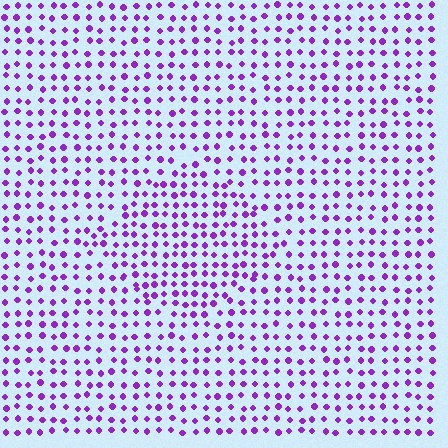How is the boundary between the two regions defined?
The boundary is defined by a change in element density (approximately 1.4x ratio). All elements are the same color, size, and shape.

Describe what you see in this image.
The image contains small purple elements arranged at two different densities. A diamond-shaped region is visible where the elements are more densely packed than the surrounding area.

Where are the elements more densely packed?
The elements are more densely packed inside the diamond boundary.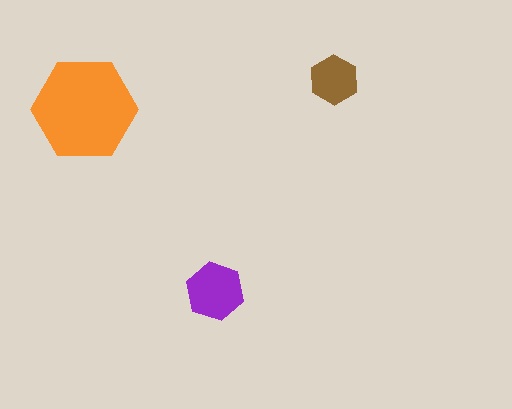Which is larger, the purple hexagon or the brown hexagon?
The purple one.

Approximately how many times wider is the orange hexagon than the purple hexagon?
About 2 times wider.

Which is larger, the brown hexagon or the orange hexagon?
The orange one.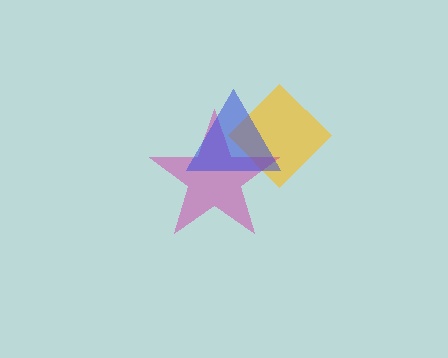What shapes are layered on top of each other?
The layered shapes are: a yellow diamond, a magenta star, a blue triangle.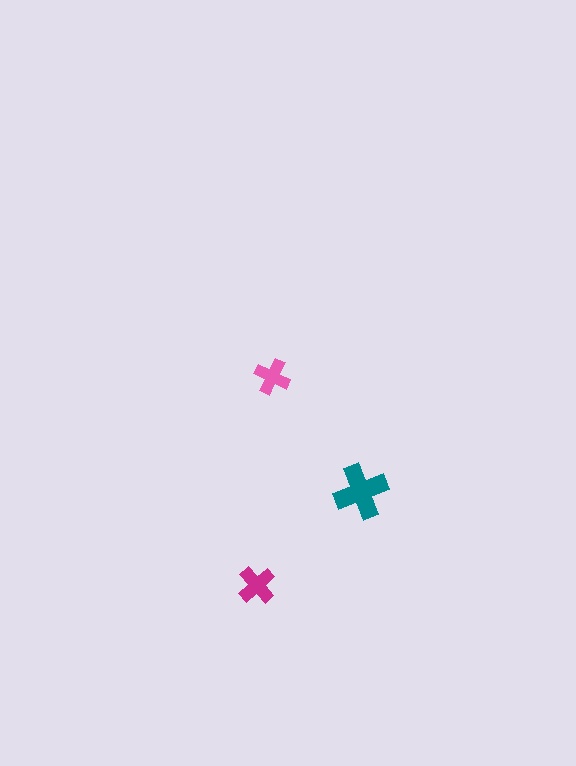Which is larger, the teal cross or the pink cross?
The teal one.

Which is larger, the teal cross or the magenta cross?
The teal one.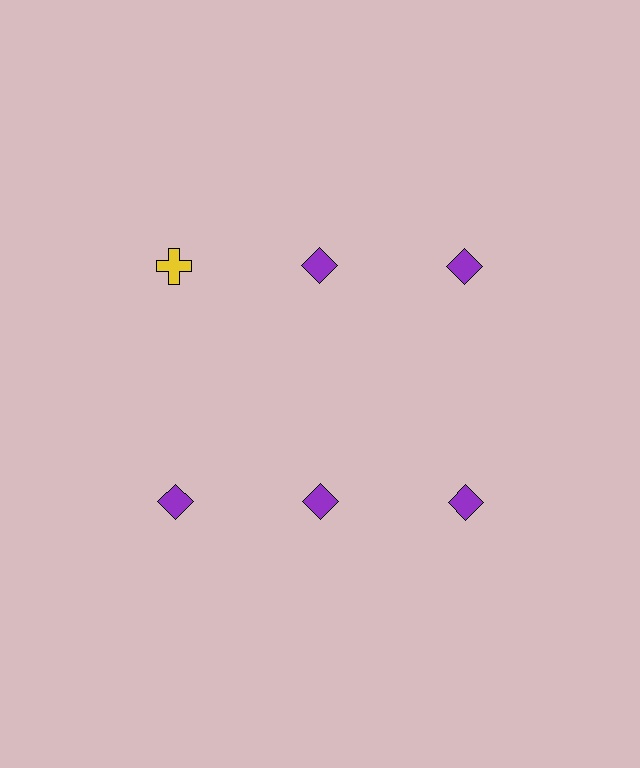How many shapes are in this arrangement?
There are 6 shapes arranged in a grid pattern.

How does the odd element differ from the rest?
It differs in both color (yellow instead of purple) and shape (cross instead of diamond).